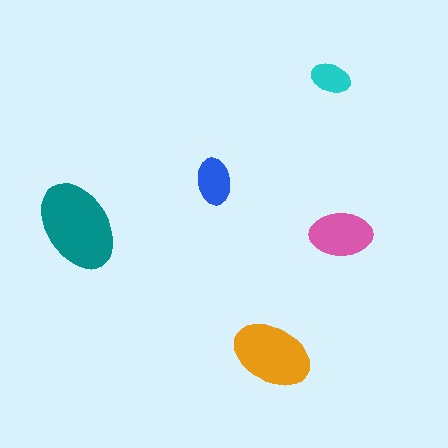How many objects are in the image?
There are 5 objects in the image.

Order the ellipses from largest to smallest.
the teal one, the orange one, the pink one, the blue one, the cyan one.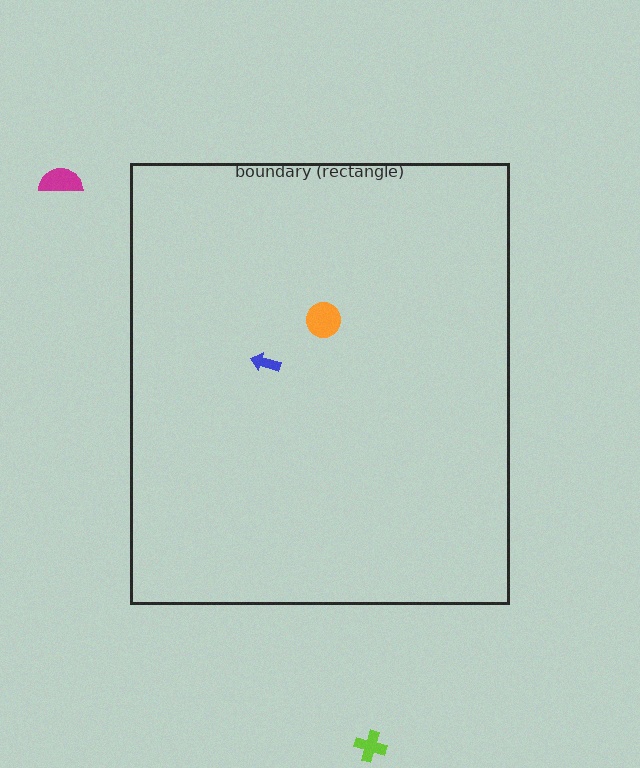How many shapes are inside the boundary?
2 inside, 2 outside.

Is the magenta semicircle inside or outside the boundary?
Outside.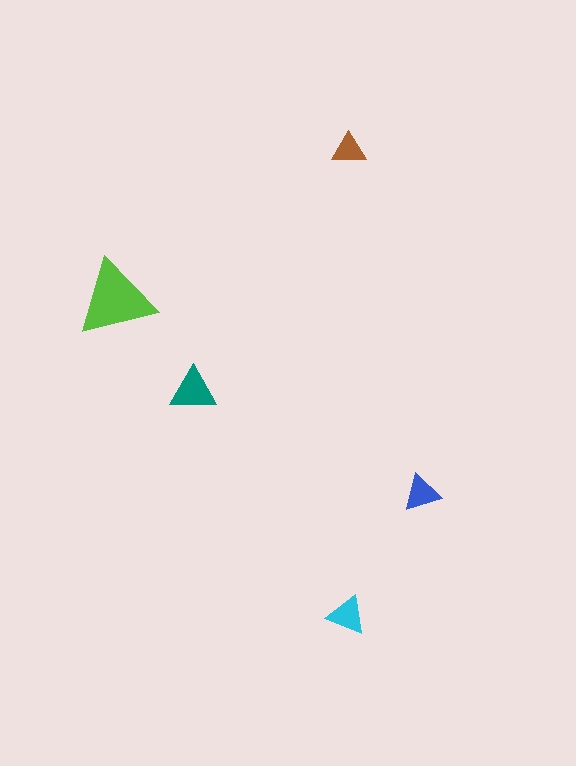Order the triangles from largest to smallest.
the lime one, the teal one, the cyan one, the blue one, the brown one.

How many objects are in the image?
There are 5 objects in the image.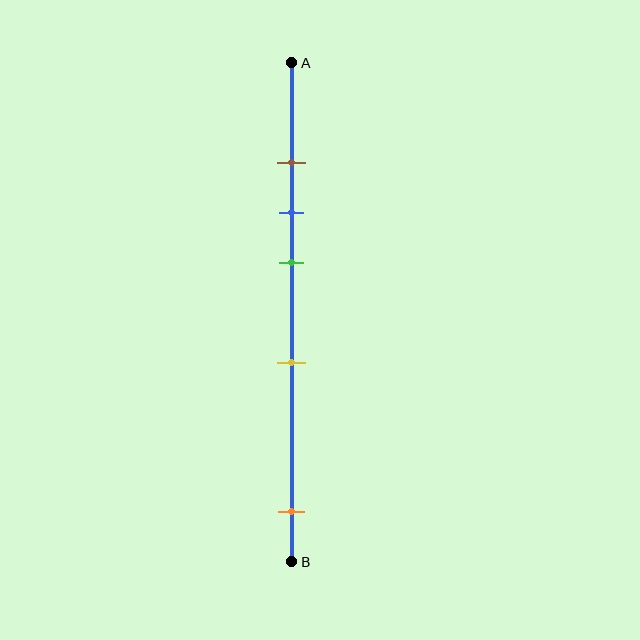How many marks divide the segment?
There are 5 marks dividing the segment.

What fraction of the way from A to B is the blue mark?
The blue mark is approximately 30% (0.3) of the way from A to B.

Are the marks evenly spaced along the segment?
No, the marks are not evenly spaced.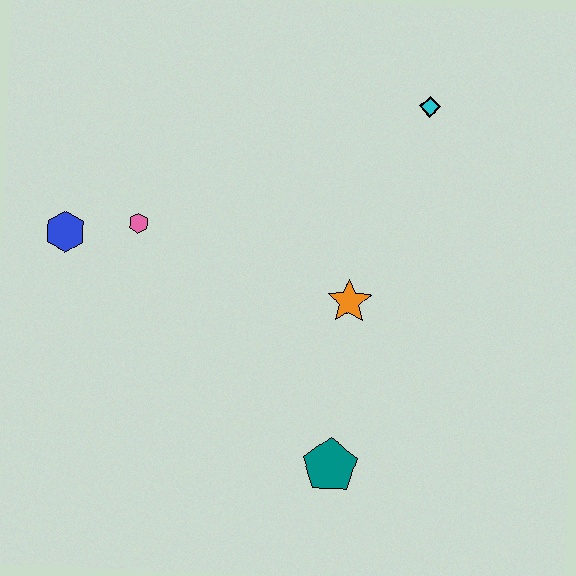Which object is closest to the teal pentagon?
The orange star is closest to the teal pentagon.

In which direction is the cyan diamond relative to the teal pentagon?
The cyan diamond is above the teal pentagon.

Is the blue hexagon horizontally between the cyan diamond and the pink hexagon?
No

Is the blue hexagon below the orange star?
No